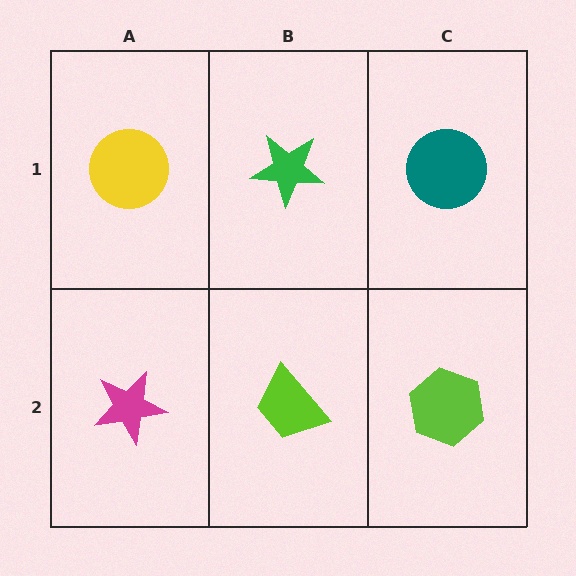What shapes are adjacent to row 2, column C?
A teal circle (row 1, column C), a lime trapezoid (row 2, column B).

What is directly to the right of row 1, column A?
A green star.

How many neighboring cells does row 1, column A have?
2.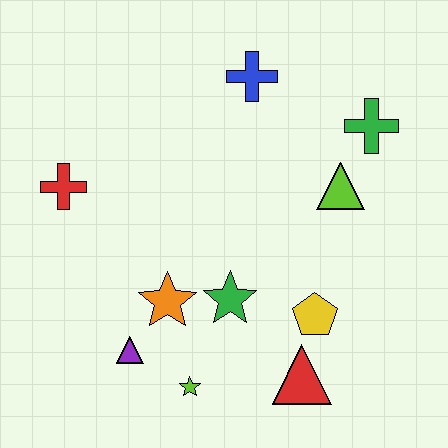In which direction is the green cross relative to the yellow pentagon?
The green cross is above the yellow pentagon.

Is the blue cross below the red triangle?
No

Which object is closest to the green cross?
The lime triangle is closest to the green cross.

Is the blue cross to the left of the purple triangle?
No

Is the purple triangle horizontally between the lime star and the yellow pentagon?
No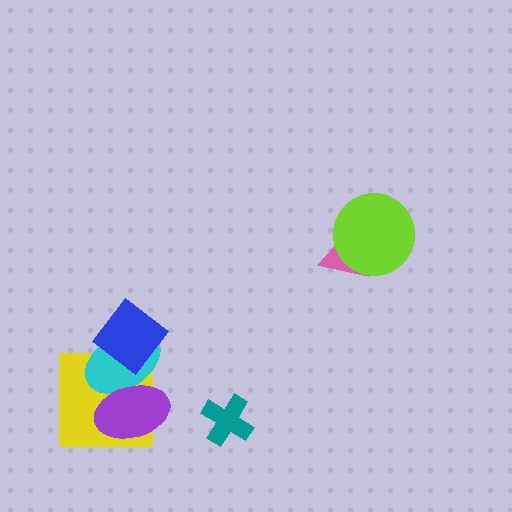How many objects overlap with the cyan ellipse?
3 objects overlap with the cyan ellipse.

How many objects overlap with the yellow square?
2 objects overlap with the yellow square.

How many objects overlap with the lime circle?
1 object overlaps with the lime circle.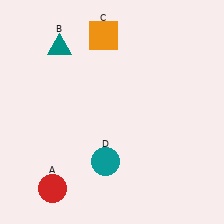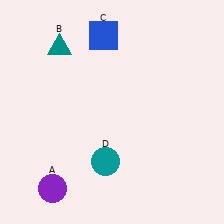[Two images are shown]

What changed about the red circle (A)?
In Image 1, A is red. In Image 2, it changed to purple.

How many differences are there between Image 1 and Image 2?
There are 2 differences between the two images.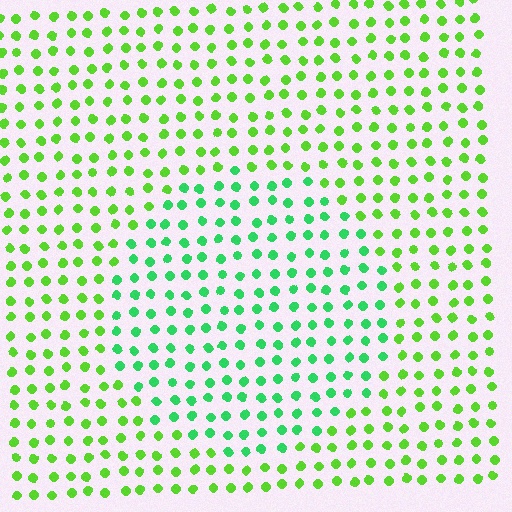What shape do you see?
I see a circle.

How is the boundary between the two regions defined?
The boundary is defined purely by a slight shift in hue (about 34 degrees). Spacing, size, and orientation are identical on both sides.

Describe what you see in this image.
The image is filled with small lime elements in a uniform arrangement. A circle-shaped region is visible where the elements are tinted to a slightly different hue, forming a subtle color boundary.